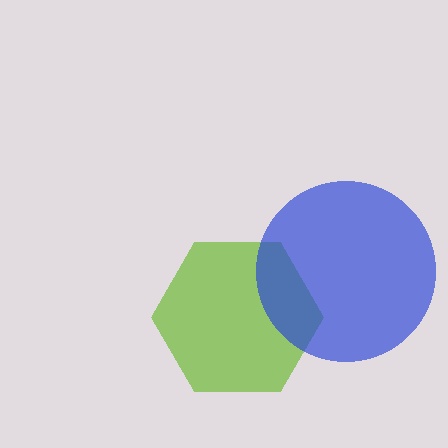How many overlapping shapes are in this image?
There are 2 overlapping shapes in the image.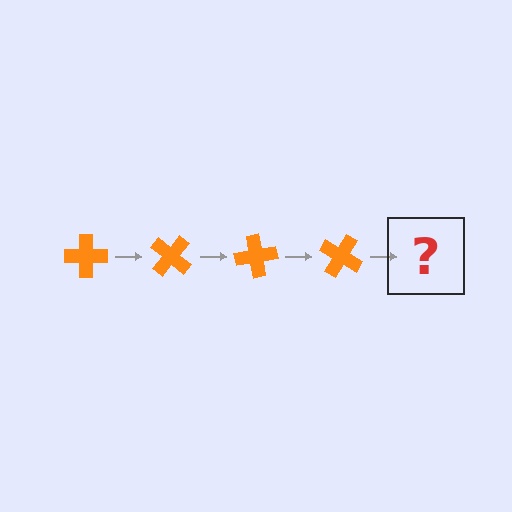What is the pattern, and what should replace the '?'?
The pattern is that the cross rotates 40 degrees each step. The '?' should be an orange cross rotated 160 degrees.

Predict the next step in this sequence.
The next step is an orange cross rotated 160 degrees.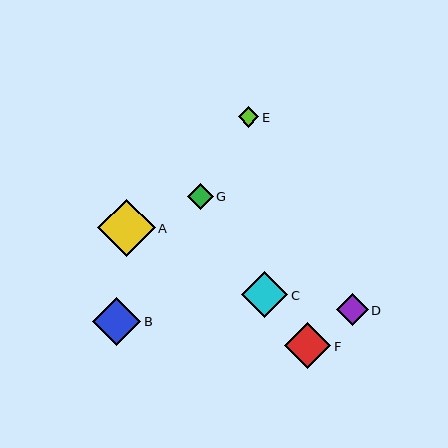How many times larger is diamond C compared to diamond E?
Diamond C is approximately 2.2 times the size of diamond E.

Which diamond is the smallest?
Diamond E is the smallest with a size of approximately 21 pixels.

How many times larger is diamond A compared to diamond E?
Diamond A is approximately 2.8 times the size of diamond E.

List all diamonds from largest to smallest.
From largest to smallest: A, B, C, F, D, G, E.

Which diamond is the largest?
Diamond A is the largest with a size of approximately 57 pixels.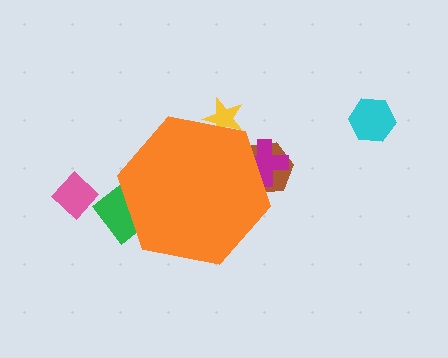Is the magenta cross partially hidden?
Yes, the magenta cross is partially hidden behind the orange hexagon.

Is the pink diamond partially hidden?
No, the pink diamond is fully visible.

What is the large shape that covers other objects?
An orange hexagon.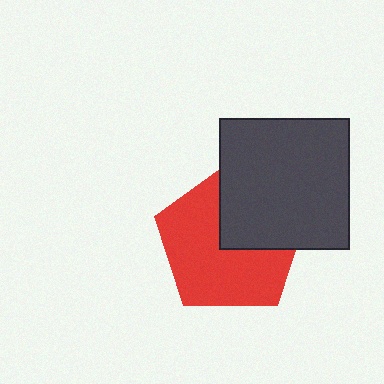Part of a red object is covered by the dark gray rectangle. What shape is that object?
It is a pentagon.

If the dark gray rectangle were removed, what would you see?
You would see the complete red pentagon.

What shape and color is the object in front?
The object in front is a dark gray rectangle.